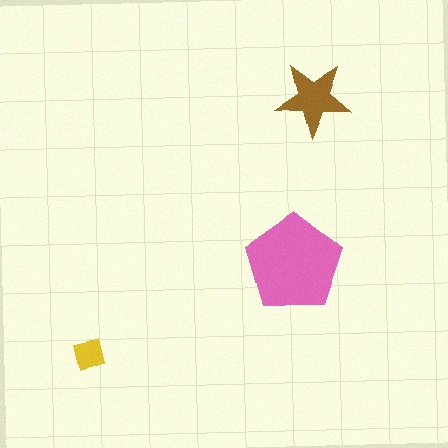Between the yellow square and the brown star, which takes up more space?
The brown star.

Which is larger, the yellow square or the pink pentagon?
The pink pentagon.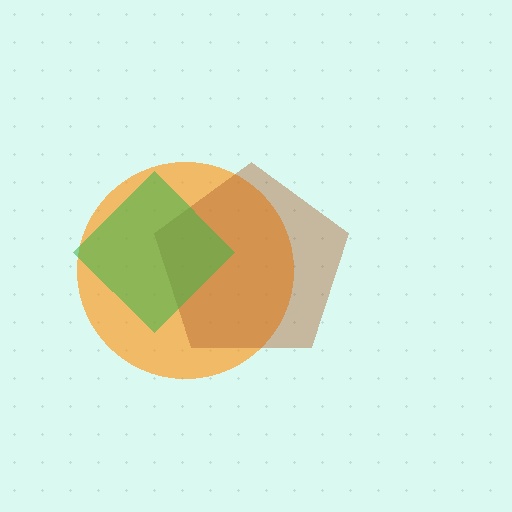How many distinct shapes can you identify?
There are 3 distinct shapes: an orange circle, a brown pentagon, a green diamond.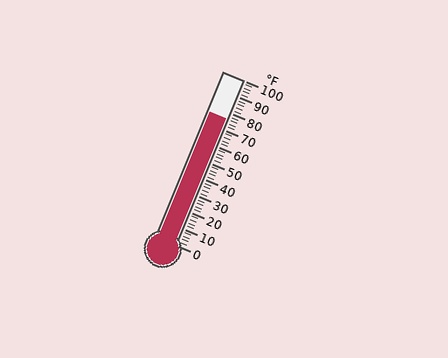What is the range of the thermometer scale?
The thermometer scale ranges from 0°F to 100°F.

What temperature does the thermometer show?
The thermometer shows approximately 76°F.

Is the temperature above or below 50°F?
The temperature is above 50°F.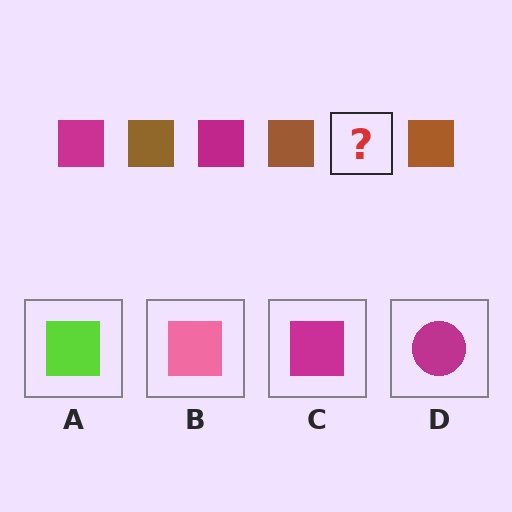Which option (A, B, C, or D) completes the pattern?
C.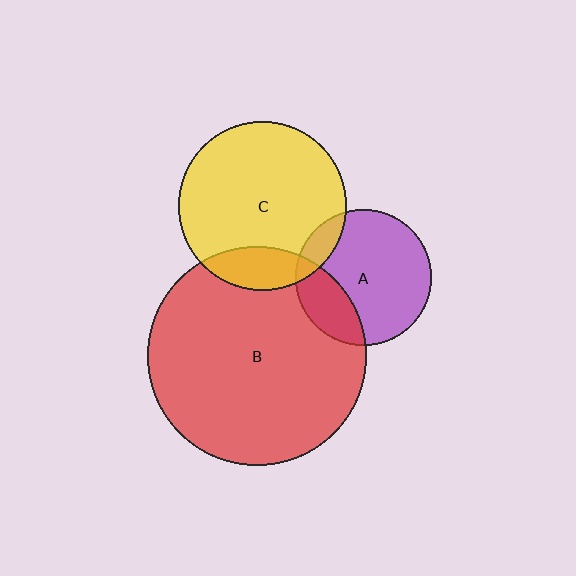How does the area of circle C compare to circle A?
Approximately 1.5 times.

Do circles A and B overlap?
Yes.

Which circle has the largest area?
Circle B (red).